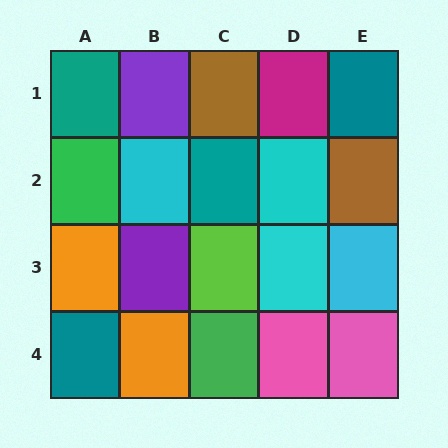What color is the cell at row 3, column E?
Cyan.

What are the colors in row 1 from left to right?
Teal, purple, brown, magenta, teal.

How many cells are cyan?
4 cells are cyan.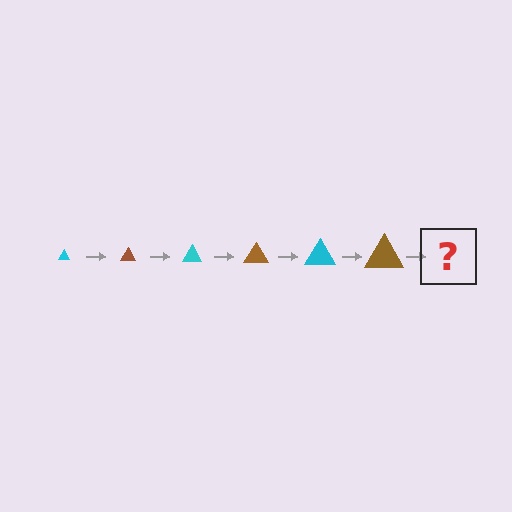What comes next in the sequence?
The next element should be a cyan triangle, larger than the previous one.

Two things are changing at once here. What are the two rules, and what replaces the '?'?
The two rules are that the triangle grows larger each step and the color cycles through cyan and brown. The '?' should be a cyan triangle, larger than the previous one.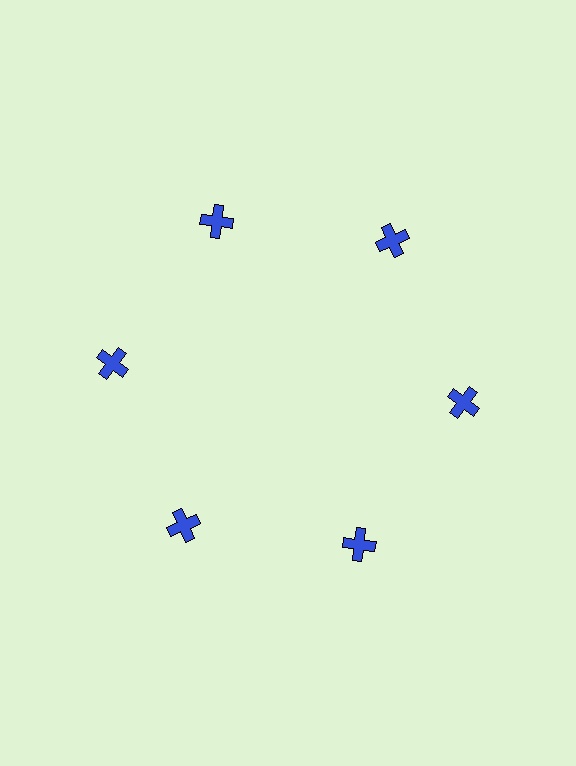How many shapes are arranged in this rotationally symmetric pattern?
There are 6 shapes, arranged in 6 groups of 1.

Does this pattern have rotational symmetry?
Yes, this pattern has 6-fold rotational symmetry. It looks the same after rotating 60 degrees around the center.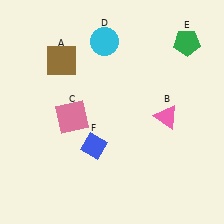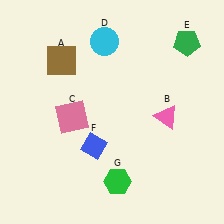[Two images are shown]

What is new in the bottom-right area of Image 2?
A green hexagon (G) was added in the bottom-right area of Image 2.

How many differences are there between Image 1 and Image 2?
There is 1 difference between the two images.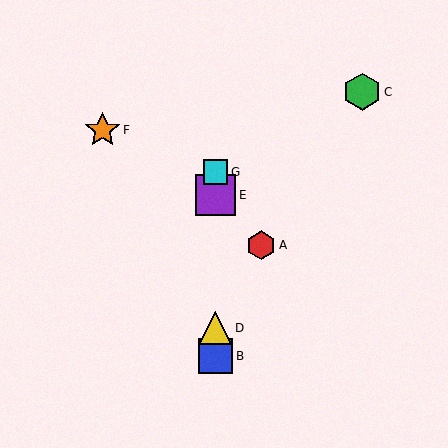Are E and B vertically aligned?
Yes, both are at x≈215.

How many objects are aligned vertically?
4 objects (B, D, E, G) are aligned vertically.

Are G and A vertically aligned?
No, G is at x≈215 and A is at x≈261.